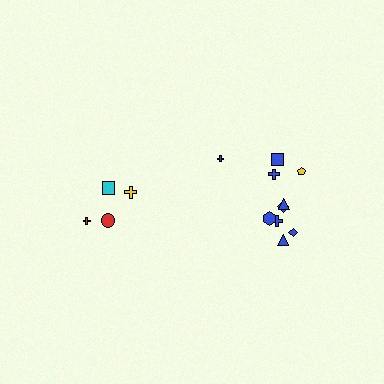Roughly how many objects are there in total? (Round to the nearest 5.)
Roughly 15 objects in total.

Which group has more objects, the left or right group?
The right group.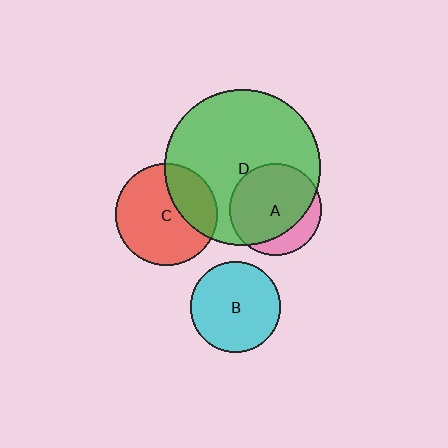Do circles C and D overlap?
Yes.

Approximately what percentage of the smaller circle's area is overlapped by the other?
Approximately 30%.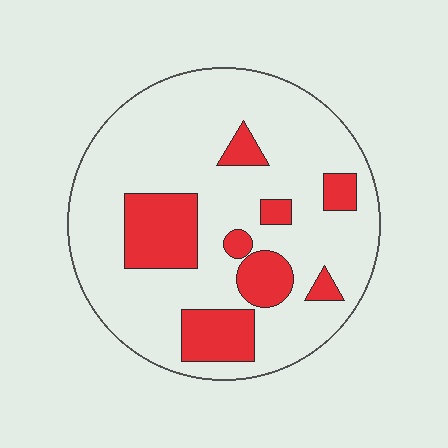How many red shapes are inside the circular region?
8.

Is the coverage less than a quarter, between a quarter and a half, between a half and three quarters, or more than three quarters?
Less than a quarter.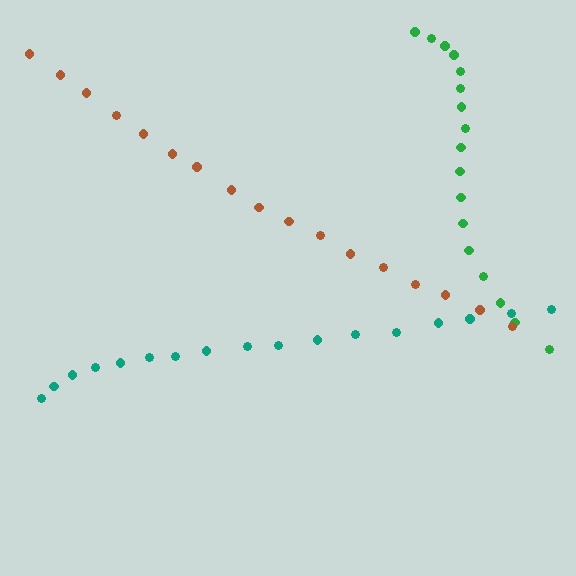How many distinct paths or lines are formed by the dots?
There are 3 distinct paths.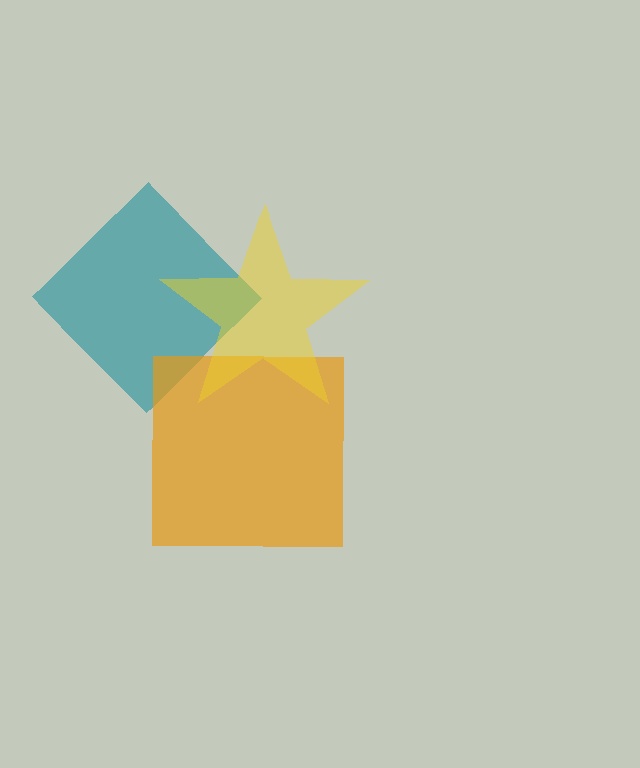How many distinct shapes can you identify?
There are 3 distinct shapes: a teal diamond, an orange square, a yellow star.